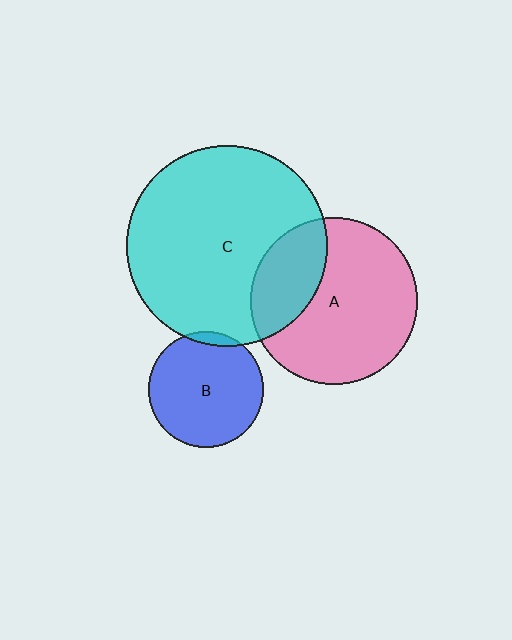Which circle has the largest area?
Circle C (cyan).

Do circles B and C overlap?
Yes.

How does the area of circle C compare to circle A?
Approximately 1.4 times.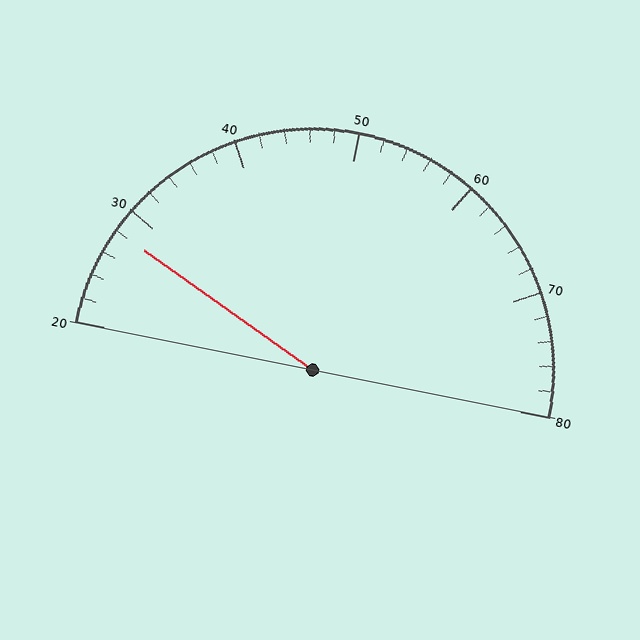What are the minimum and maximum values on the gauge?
The gauge ranges from 20 to 80.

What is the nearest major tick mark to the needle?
The nearest major tick mark is 30.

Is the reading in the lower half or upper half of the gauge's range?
The reading is in the lower half of the range (20 to 80).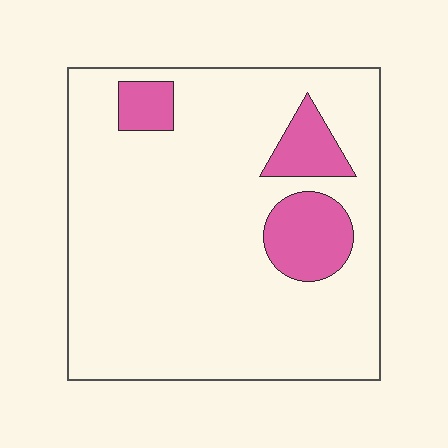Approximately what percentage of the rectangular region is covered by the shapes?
Approximately 15%.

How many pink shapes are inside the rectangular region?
3.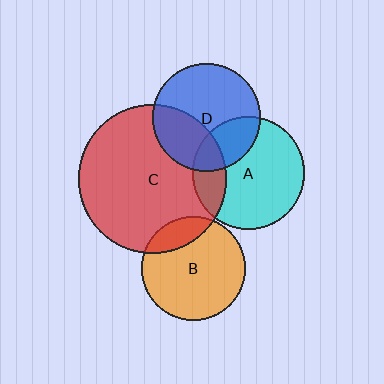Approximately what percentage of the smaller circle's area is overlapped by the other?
Approximately 25%.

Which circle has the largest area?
Circle C (red).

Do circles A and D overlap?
Yes.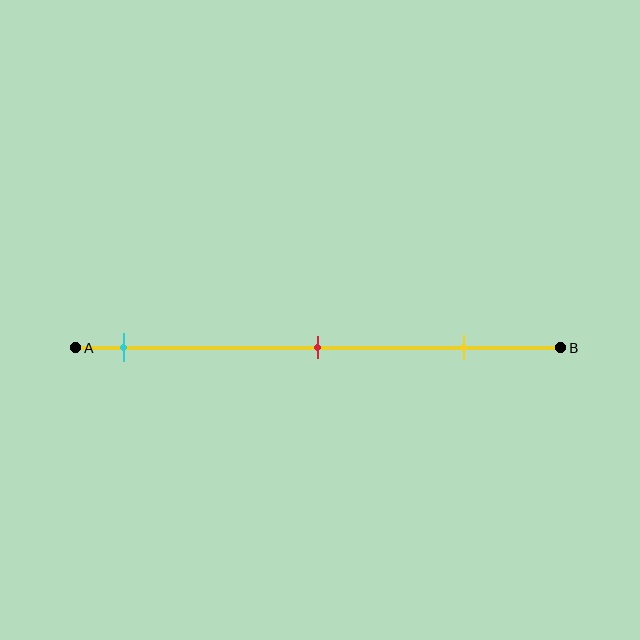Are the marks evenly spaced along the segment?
Yes, the marks are approximately evenly spaced.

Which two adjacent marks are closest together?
The red and yellow marks are the closest adjacent pair.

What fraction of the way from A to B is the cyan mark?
The cyan mark is approximately 10% (0.1) of the way from A to B.